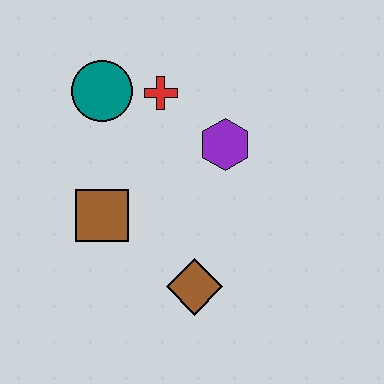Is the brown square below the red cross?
Yes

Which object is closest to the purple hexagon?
The red cross is closest to the purple hexagon.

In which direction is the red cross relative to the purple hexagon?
The red cross is to the left of the purple hexagon.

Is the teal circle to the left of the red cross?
Yes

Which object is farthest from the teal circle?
The brown diamond is farthest from the teal circle.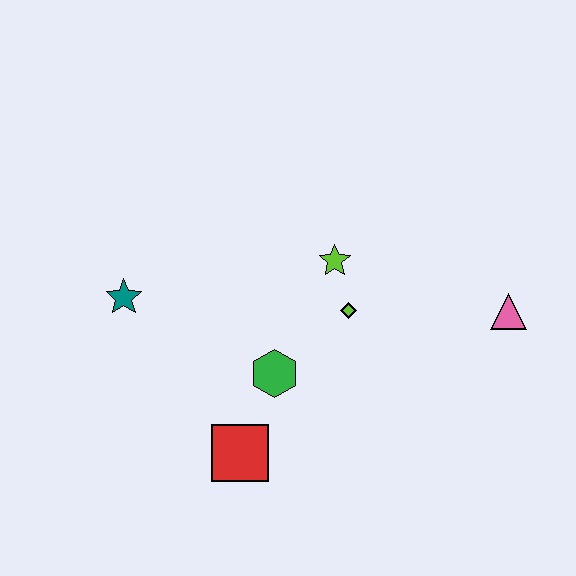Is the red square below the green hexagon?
Yes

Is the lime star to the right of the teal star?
Yes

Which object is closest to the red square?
The green hexagon is closest to the red square.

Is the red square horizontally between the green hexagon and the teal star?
Yes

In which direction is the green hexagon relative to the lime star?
The green hexagon is below the lime star.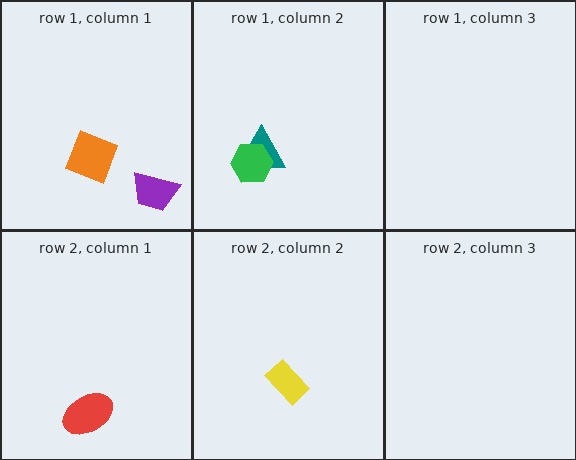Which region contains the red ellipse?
The row 2, column 1 region.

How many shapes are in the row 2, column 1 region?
1.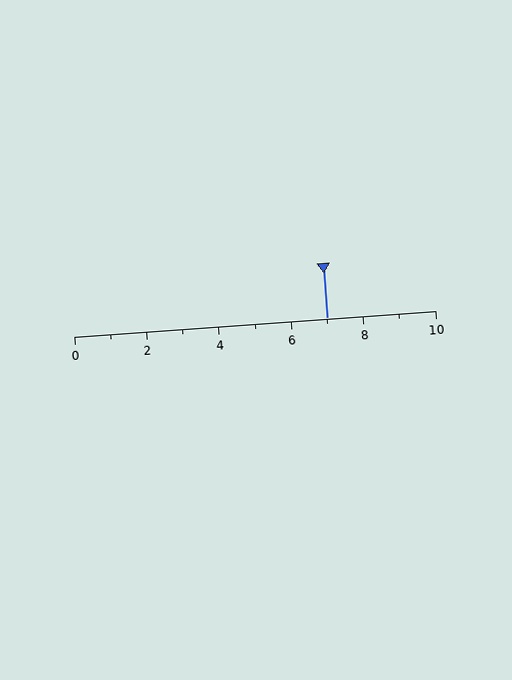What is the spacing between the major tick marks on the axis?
The major ticks are spaced 2 apart.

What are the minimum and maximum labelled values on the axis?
The axis runs from 0 to 10.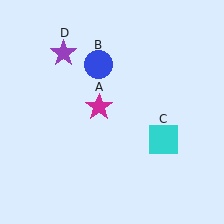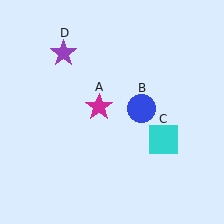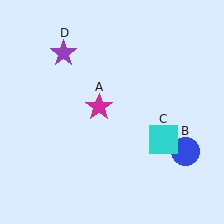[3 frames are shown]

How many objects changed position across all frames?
1 object changed position: blue circle (object B).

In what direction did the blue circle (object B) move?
The blue circle (object B) moved down and to the right.